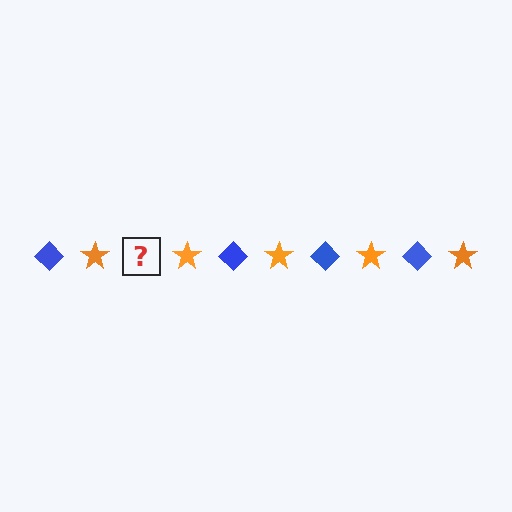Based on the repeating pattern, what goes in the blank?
The blank should be a blue diamond.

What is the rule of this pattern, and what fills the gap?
The rule is that the pattern alternates between blue diamond and orange star. The gap should be filled with a blue diamond.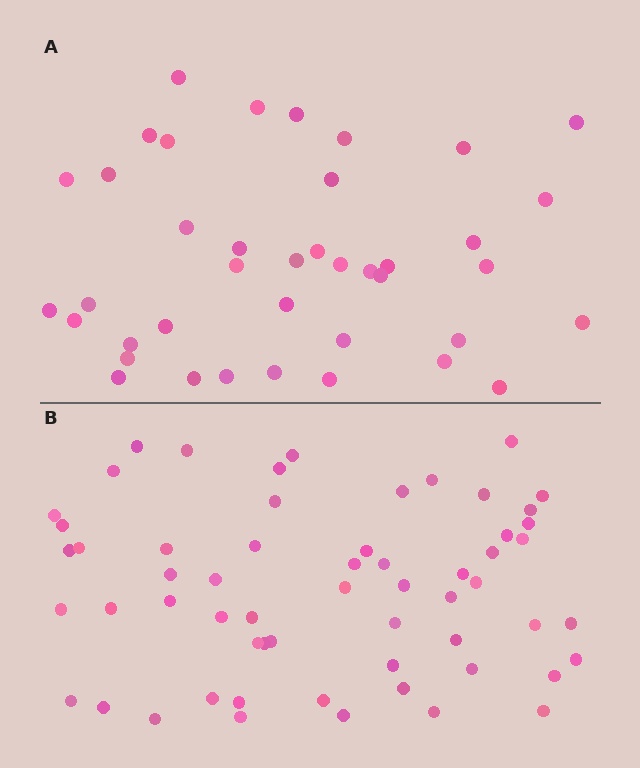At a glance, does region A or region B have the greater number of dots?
Region B (the bottom region) has more dots.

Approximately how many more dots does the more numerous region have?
Region B has approximately 20 more dots than region A.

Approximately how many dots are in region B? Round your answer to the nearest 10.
About 60 dots. (The exact count is 59, which rounds to 60.)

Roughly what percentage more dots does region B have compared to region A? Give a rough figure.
About 50% more.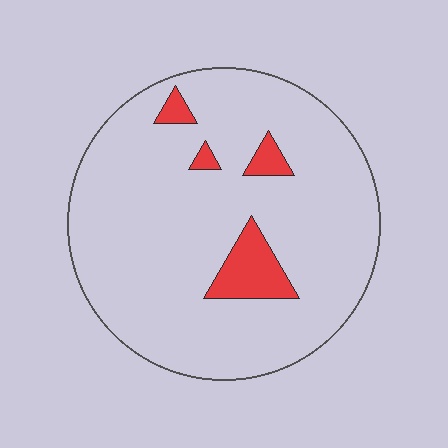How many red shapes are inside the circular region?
4.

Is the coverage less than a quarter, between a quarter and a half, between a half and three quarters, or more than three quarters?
Less than a quarter.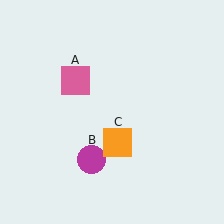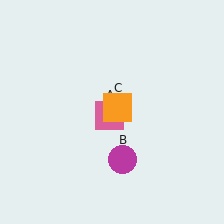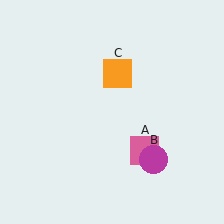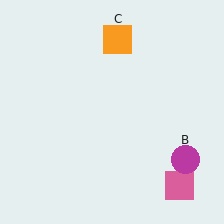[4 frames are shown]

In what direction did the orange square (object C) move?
The orange square (object C) moved up.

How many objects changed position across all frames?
3 objects changed position: pink square (object A), magenta circle (object B), orange square (object C).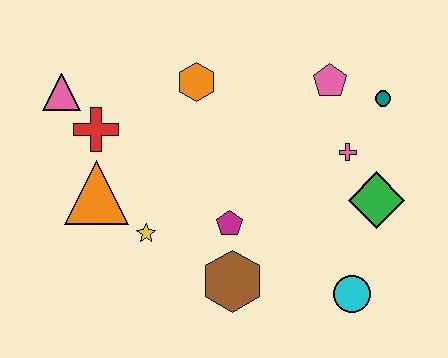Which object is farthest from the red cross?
The cyan circle is farthest from the red cross.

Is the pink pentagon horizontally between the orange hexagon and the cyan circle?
Yes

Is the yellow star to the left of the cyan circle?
Yes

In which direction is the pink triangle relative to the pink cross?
The pink triangle is to the left of the pink cross.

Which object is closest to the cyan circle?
The green diamond is closest to the cyan circle.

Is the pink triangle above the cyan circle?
Yes